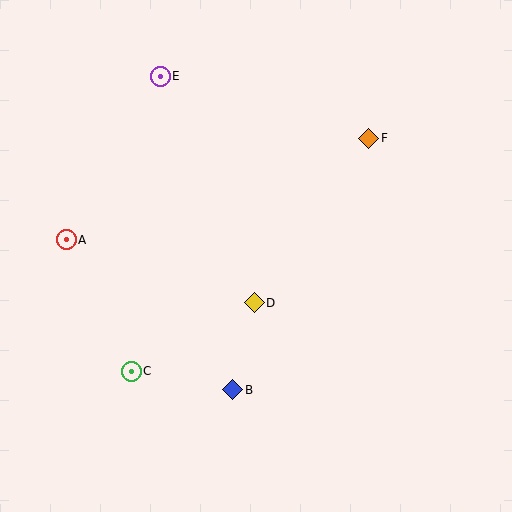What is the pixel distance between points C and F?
The distance between C and F is 332 pixels.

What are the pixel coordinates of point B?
Point B is at (233, 390).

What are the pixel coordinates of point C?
Point C is at (131, 371).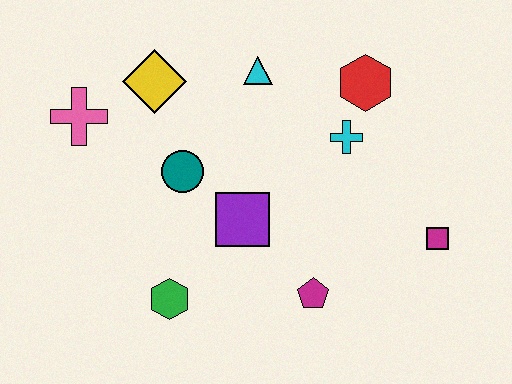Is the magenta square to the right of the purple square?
Yes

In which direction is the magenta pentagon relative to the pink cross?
The magenta pentagon is to the right of the pink cross.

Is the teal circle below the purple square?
No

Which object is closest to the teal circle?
The purple square is closest to the teal circle.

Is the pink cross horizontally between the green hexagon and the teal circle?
No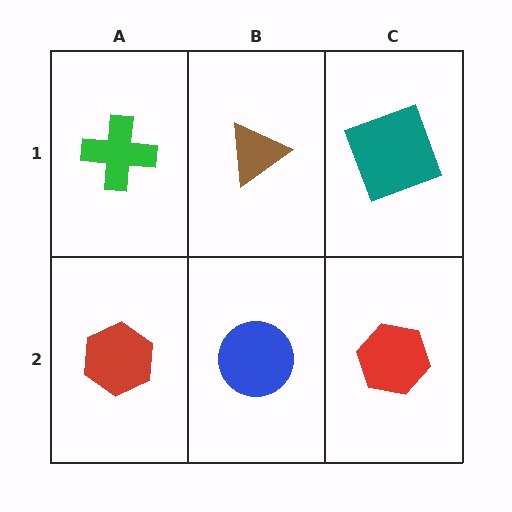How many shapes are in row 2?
3 shapes.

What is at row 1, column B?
A brown triangle.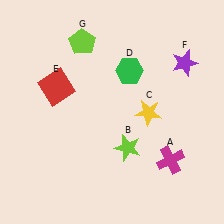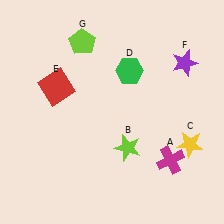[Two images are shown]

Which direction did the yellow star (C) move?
The yellow star (C) moved right.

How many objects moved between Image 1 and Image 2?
1 object moved between the two images.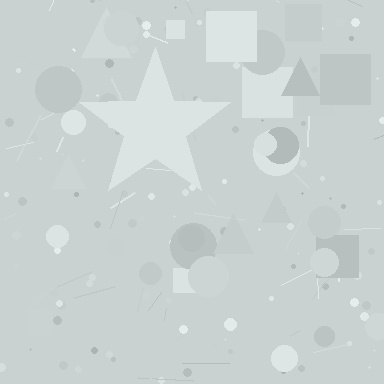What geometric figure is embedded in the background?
A star is embedded in the background.